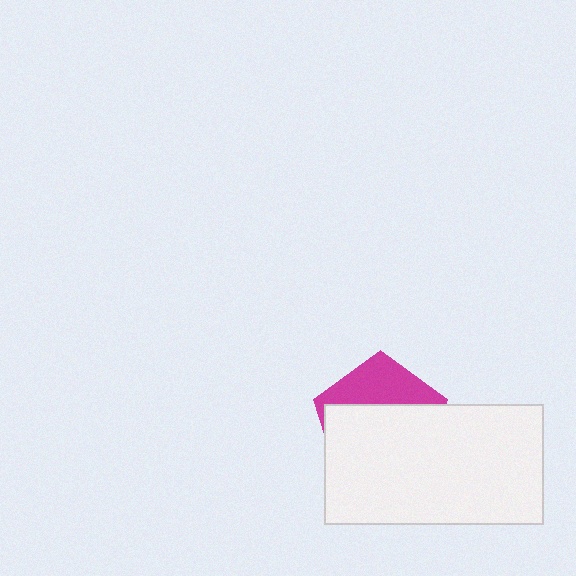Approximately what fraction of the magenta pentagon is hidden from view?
Roughly 67% of the magenta pentagon is hidden behind the white rectangle.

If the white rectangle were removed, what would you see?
You would see the complete magenta pentagon.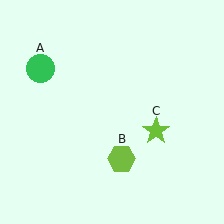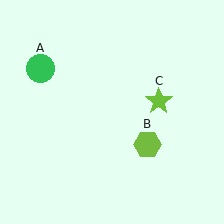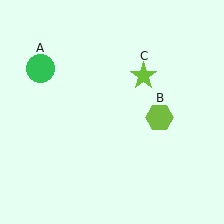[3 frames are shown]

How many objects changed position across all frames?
2 objects changed position: lime hexagon (object B), lime star (object C).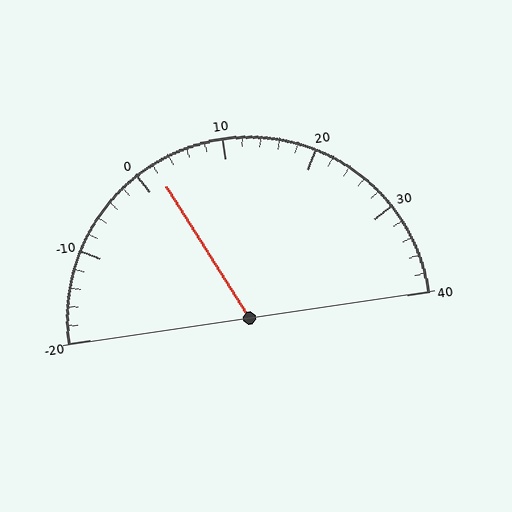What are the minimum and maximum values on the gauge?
The gauge ranges from -20 to 40.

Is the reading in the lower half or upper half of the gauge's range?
The reading is in the lower half of the range (-20 to 40).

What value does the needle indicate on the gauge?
The needle indicates approximately 2.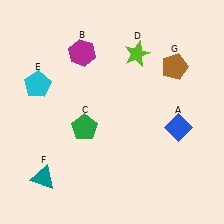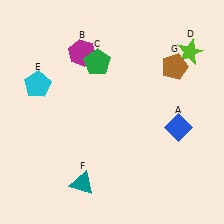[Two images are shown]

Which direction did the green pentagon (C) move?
The green pentagon (C) moved up.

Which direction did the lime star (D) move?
The lime star (D) moved right.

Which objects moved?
The objects that moved are: the green pentagon (C), the lime star (D), the teal triangle (F).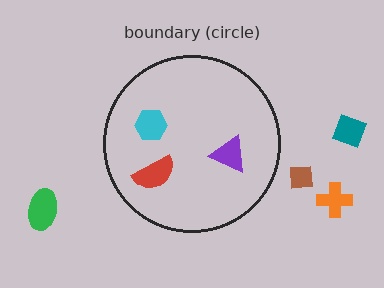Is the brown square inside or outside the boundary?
Outside.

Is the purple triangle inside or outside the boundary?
Inside.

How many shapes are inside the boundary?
3 inside, 4 outside.